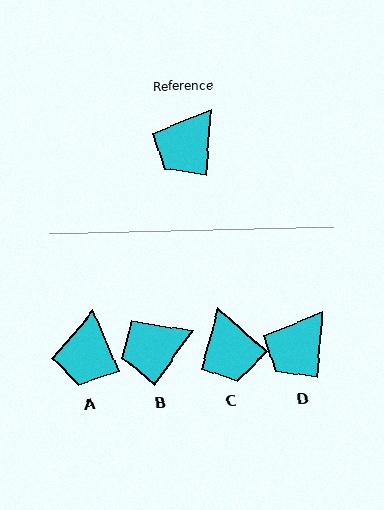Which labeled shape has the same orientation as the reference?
D.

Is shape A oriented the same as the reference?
No, it is off by about 28 degrees.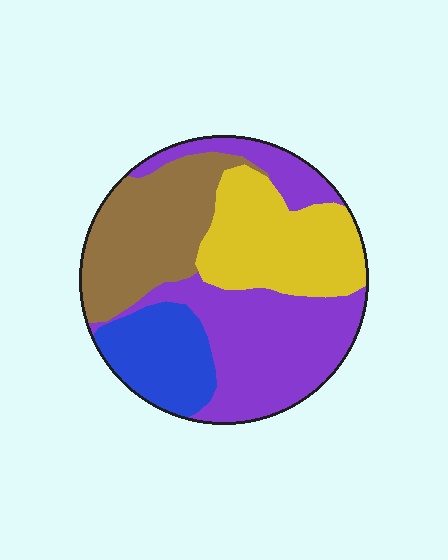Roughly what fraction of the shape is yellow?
Yellow covers around 25% of the shape.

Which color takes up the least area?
Blue, at roughly 15%.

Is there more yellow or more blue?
Yellow.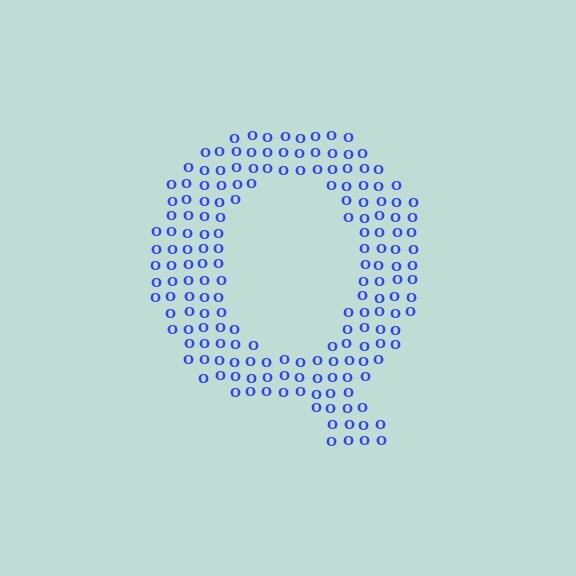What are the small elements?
The small elements are letter O's.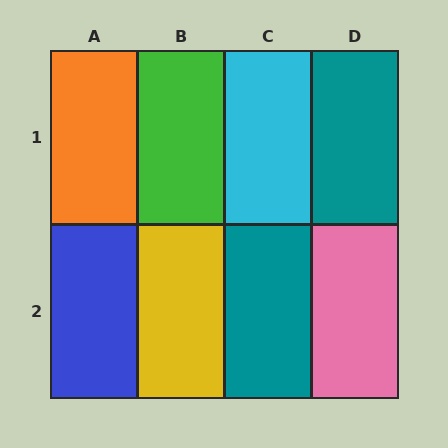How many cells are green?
1 cell is green.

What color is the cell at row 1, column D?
Teal.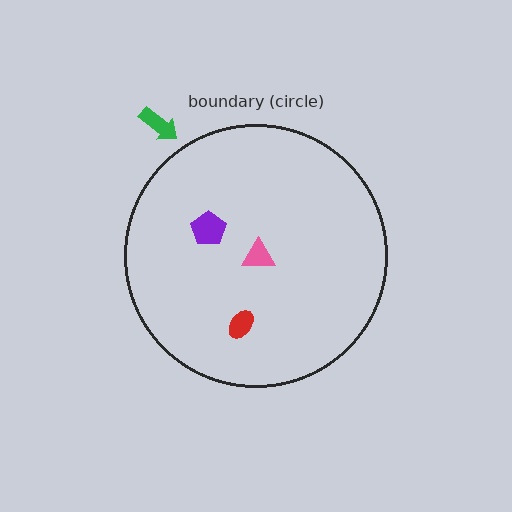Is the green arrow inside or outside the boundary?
Outside.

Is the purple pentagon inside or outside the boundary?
Inside.